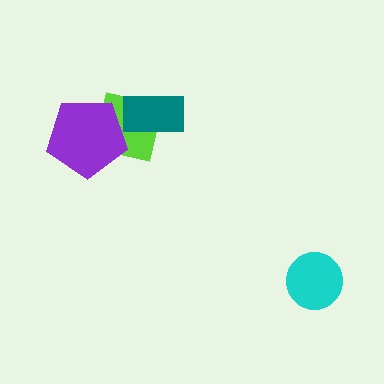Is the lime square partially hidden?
Yes, it is partially covered by another shape.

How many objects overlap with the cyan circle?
0 objects overlap with the cyan circle.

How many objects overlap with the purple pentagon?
1 object overlaps with the purple pentagon.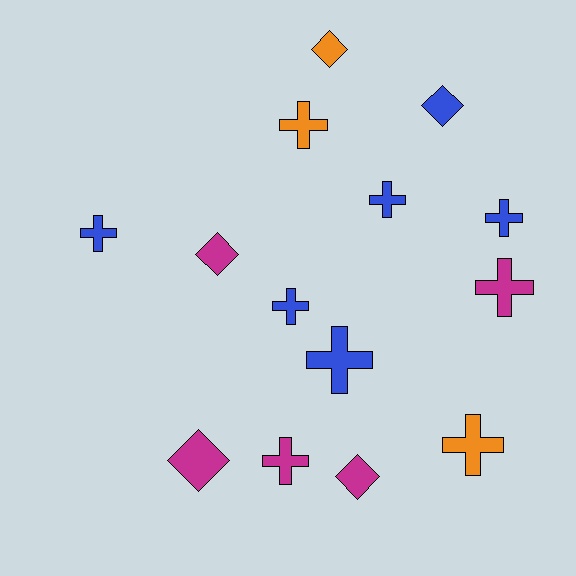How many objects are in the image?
There are 14 objects.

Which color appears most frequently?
Blue, with 6 objects.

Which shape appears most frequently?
Cross, with 9 objects.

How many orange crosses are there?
There are 2 orange crosses.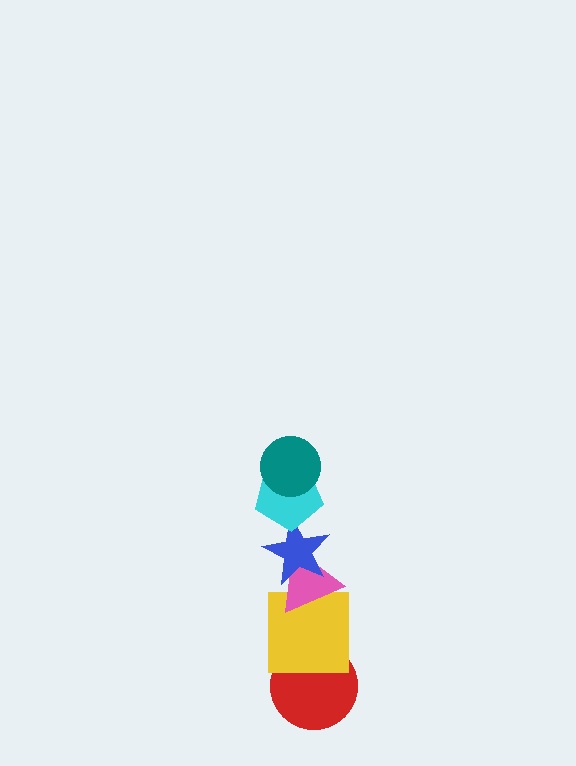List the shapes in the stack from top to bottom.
From top to bottom: the teal circle, the cyan pentagon, the blue star, the pink triangle, the yellow square, the red circle.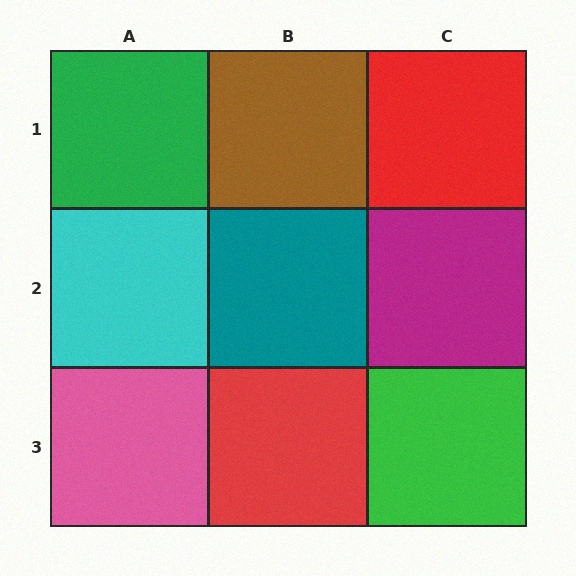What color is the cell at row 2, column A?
Cyan.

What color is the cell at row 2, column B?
Teal.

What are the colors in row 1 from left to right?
Green, brown, red.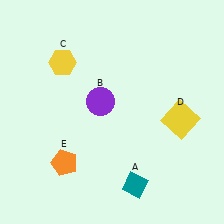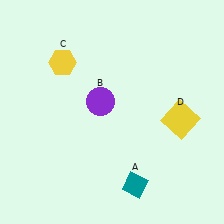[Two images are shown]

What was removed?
The orange pentagon (E) was removed in Image 2.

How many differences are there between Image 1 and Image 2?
There is 1 difference between the two images.